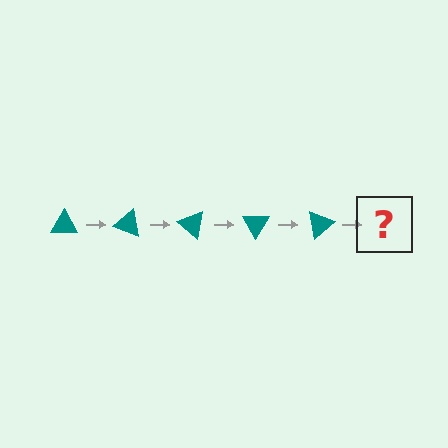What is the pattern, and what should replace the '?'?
The pattern is that the triangle rotates 20 degrees each step. The '?' should be a teal triangle rotated 100 degrees.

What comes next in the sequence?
The next element should be a teal triangle rotated 100 degrees.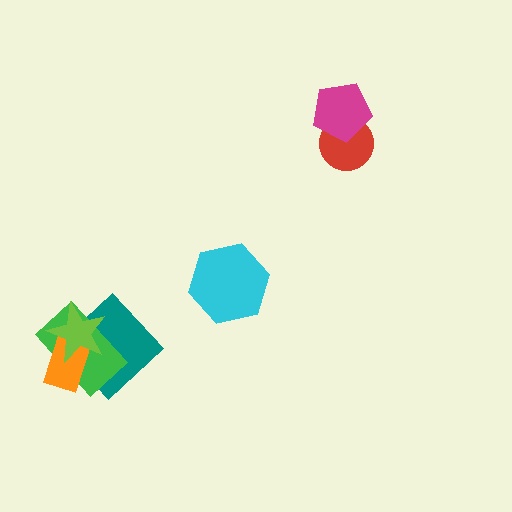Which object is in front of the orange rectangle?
The lime star is in front of the orange rectangle.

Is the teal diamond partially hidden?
Yes, it is partially covered by another shape.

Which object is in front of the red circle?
The magenta pentagon is in front of the red circle.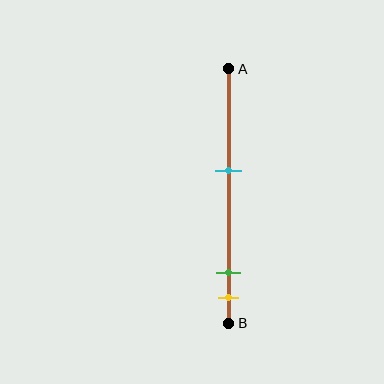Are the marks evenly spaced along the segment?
No, the marks are not evenly spaced.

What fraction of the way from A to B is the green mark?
The green mark is approximately 80% (0.8) of the way from A to B.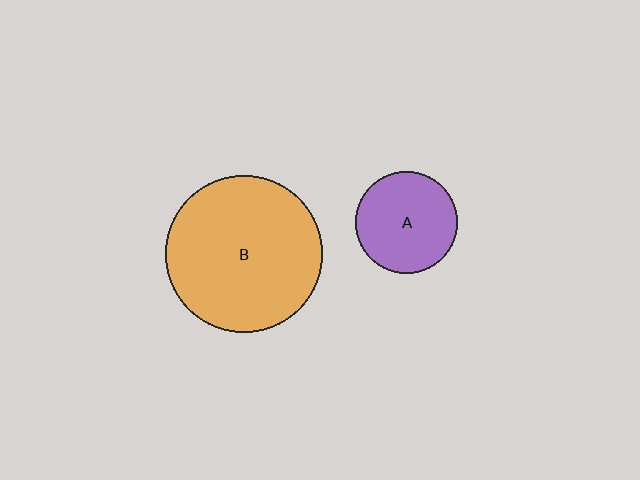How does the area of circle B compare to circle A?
Approximately 2.4 times.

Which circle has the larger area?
Circle B (orange).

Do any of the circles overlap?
No, none of the circles overlap.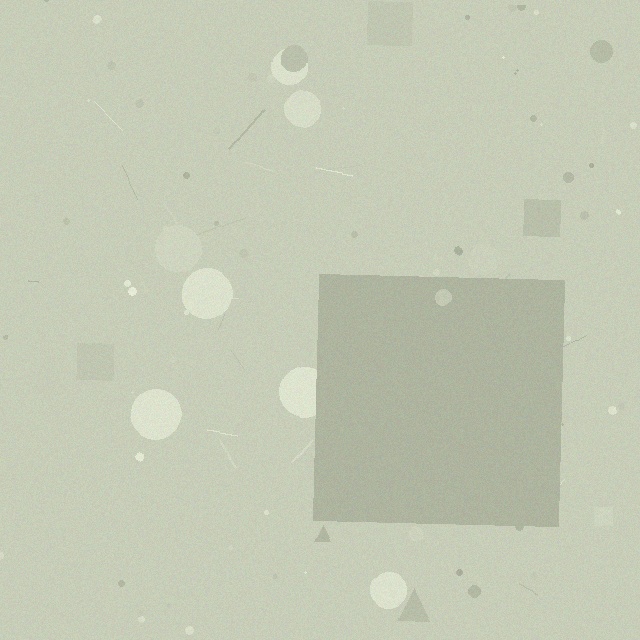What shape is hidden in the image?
A square is hidden in the image.